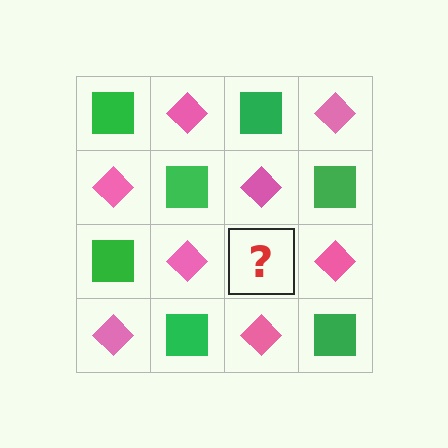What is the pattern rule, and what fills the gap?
The rule is that it alternates green square and pink diamond in a checkerboard pattern. The gap should be filled with a green square.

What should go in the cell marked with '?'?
The missing cell should contain a green square.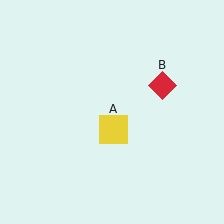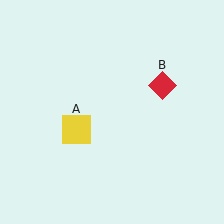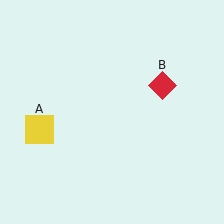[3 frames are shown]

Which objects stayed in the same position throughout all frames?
Red diamond (object B) remained stationary.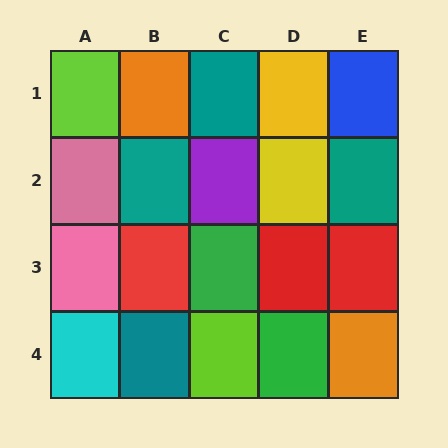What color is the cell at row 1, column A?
Lime.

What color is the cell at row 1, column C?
Teal.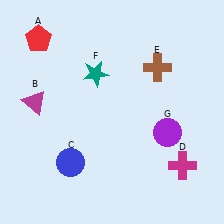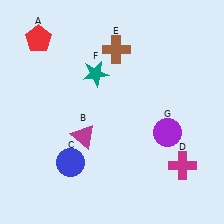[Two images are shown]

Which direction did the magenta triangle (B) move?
The magenta triangle (B) moved right.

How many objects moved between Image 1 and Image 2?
2 objects moved between the two images.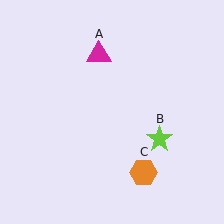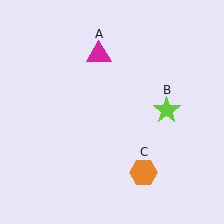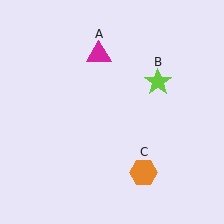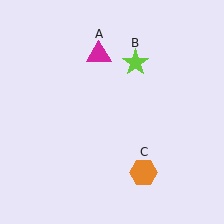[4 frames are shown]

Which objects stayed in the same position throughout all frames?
Magenta triangle (object A) and orange hexagon (object C) remained stationary.